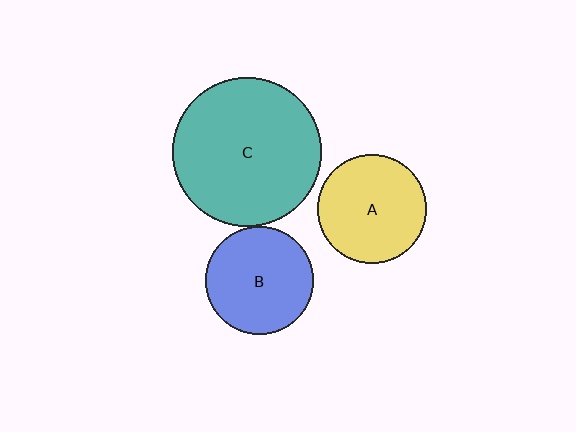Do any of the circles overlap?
No, none of the circles overlap.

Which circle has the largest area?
Circle C (teal).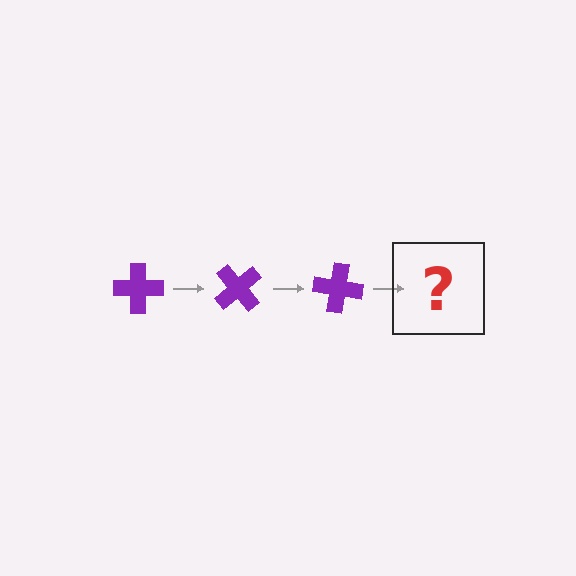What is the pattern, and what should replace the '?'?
The pattern is that the cross rotates 50 degrees each step. The '?' should be a purple cross rotated 150 degrees.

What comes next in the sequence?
The next element should be a purple cross rotated 150 degrees.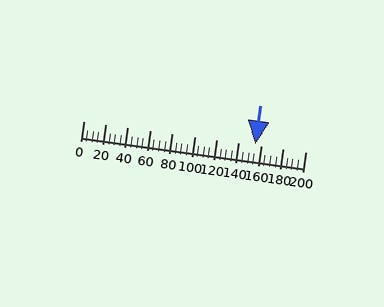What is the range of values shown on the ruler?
The ruler shows values from 0 to 200.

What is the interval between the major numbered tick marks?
The major tick marks are spaced 20 units apart.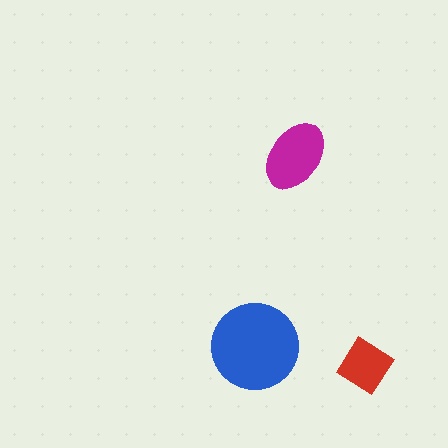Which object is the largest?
The blue circle.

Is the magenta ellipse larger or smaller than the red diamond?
Larger.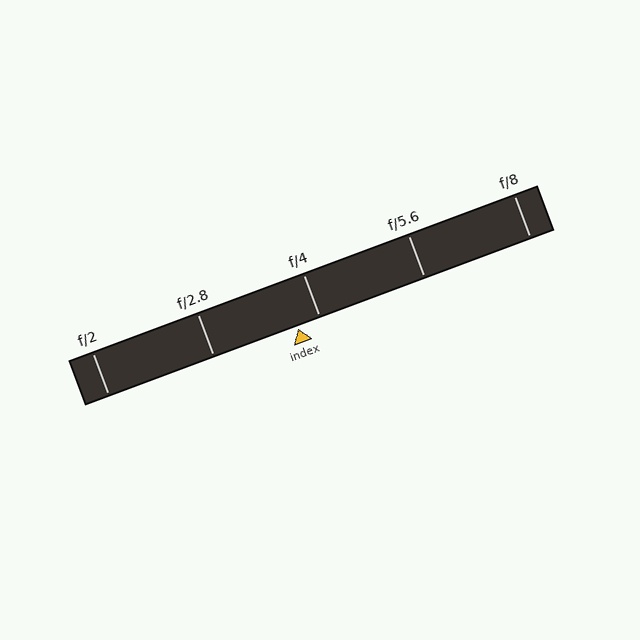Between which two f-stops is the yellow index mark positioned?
The index mark is between f/2.8 and f/4.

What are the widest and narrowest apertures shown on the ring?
The widest aperture shown is f/2 and the narrowest is f/8.